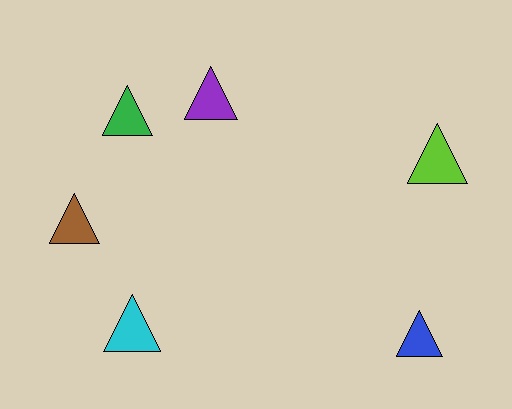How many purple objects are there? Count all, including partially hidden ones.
There is 1 purple object.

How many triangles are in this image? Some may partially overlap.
There are 6 triangles.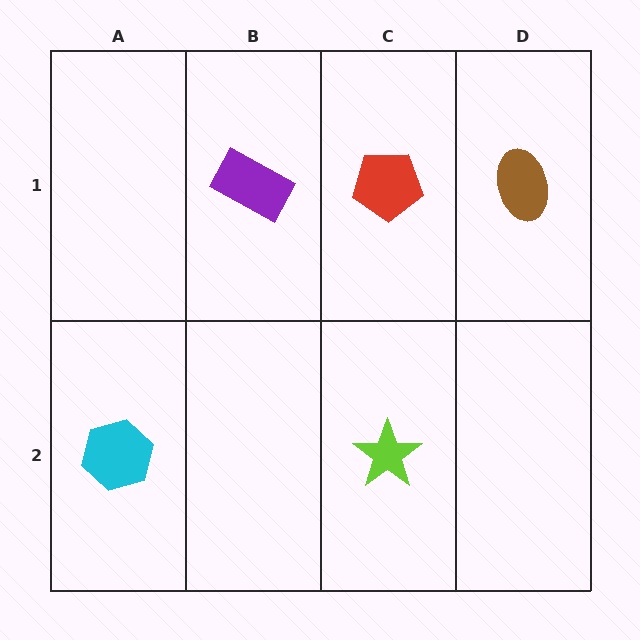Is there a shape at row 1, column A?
No, that cell is empty.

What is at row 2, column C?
A lime star.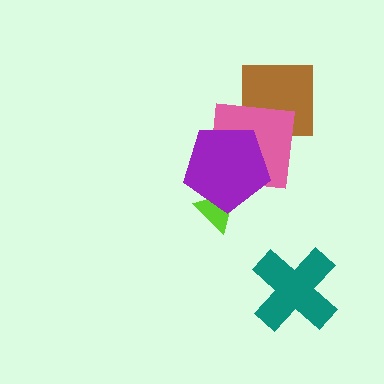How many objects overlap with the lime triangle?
1 object overlaps with the lime triangle.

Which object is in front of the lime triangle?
The purple pentagon is in front of the lime triangle.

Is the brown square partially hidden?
Yes, it is partially covered by another shape.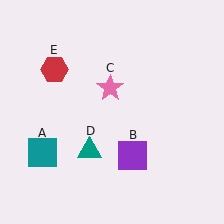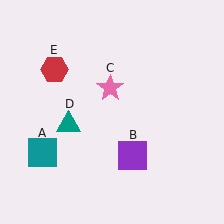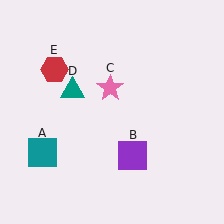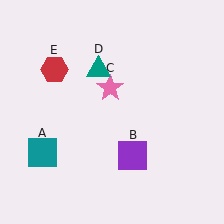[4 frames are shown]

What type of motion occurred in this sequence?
The teal triangle (object D) rotated clockwise around the center of the scene.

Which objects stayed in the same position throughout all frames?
Teal square (object A) and purple square (object B) and pink star (object C) and red hexagon (object E) remained stationary.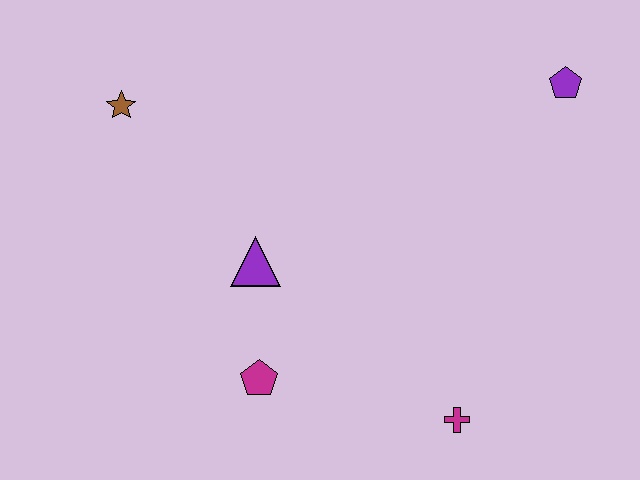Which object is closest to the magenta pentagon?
The purple triangle is closest to the magenta pentagon.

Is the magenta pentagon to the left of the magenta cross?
Yes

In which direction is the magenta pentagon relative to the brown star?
The magenta pentagon is below the brown star.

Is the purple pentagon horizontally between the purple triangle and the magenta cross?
No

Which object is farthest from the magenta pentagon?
The purple pentagon is farthest from the magenta pentagon.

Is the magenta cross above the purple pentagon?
No